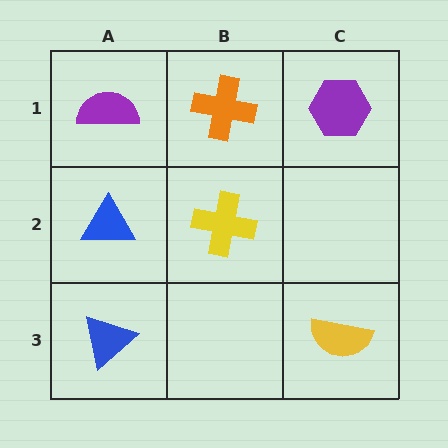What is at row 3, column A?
A blue triangle.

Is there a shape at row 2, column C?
No, that cell is empty.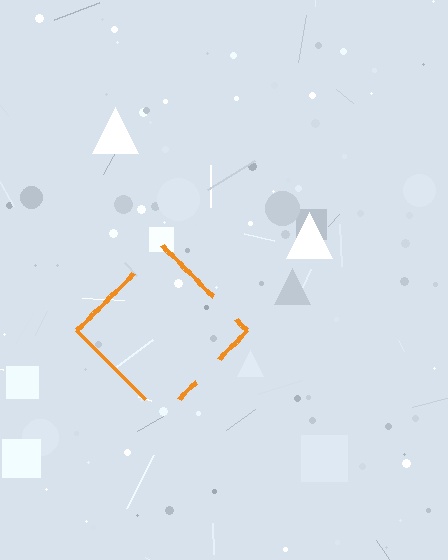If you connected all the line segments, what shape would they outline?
They would outline a diamond.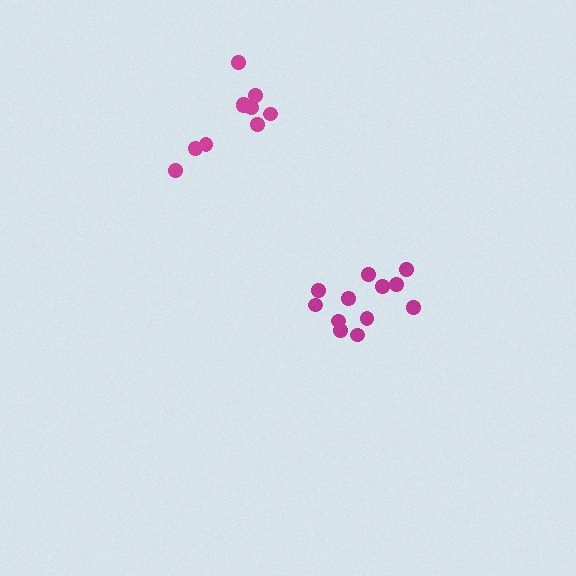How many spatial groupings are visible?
There are 2 spatial groupings.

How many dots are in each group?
Group 1: 10 dots, Group 2: 12 dots (22 total).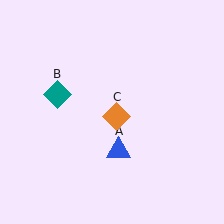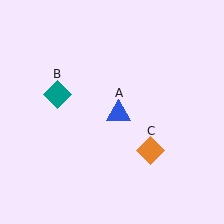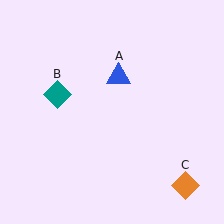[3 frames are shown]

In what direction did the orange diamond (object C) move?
The orange diamond (object C) moved down and to the right.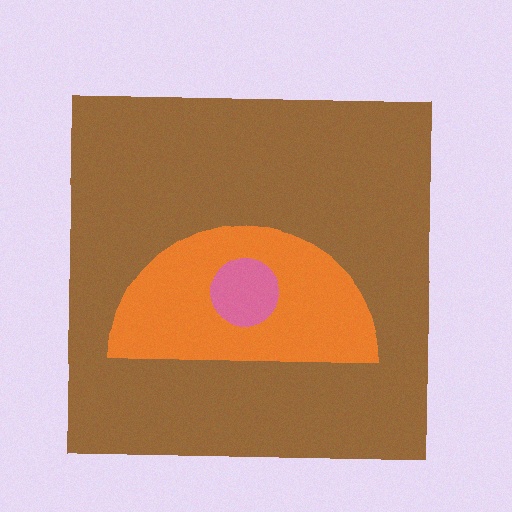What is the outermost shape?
The brown square.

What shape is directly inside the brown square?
The orange semicircle.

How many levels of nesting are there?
3.